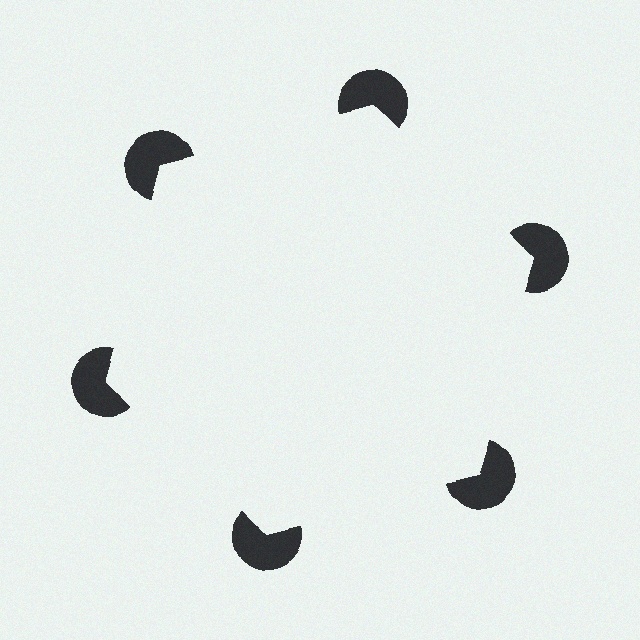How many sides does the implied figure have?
6 sides.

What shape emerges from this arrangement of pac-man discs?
An illusory hexagon — its edges are inferred from the aligned wedge cuts in the pac-man discs, not physically drawn.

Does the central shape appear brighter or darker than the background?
It typically appears slightly brighter than the background, even though no actual brightness change is drawn.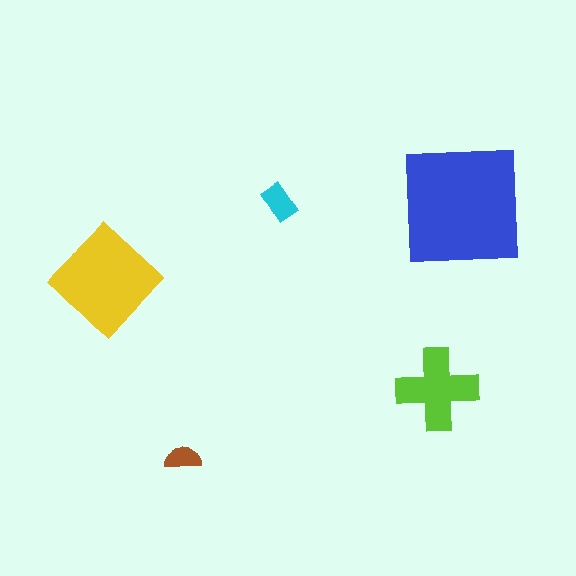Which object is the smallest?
The brown semicircle.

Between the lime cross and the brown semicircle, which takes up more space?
The lime cross.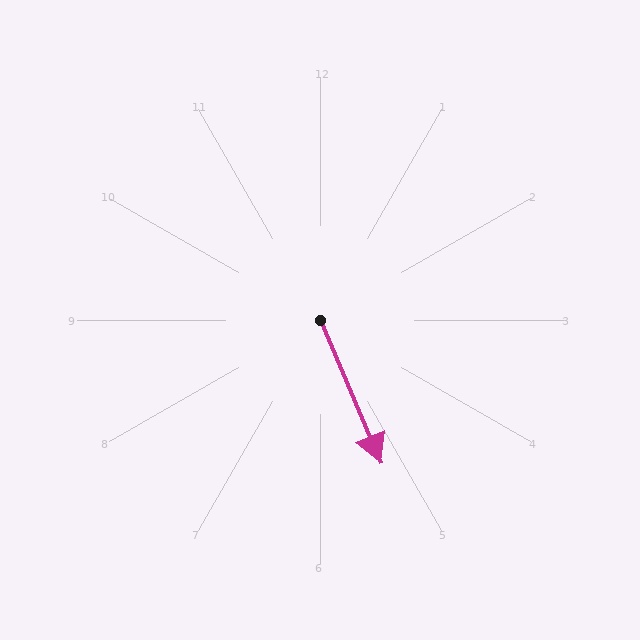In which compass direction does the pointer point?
Southeast.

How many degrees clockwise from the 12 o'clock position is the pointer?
Approximately 157 degrees.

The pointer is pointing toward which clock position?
Roughly 5 o'clock.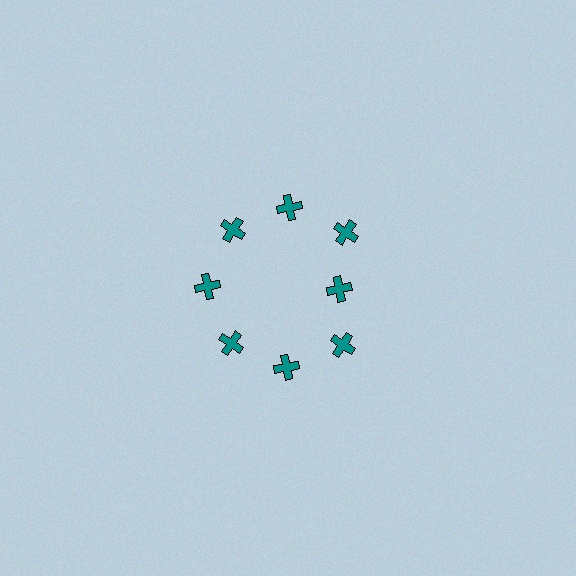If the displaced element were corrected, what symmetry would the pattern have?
It would have 8-fold rotational symmetry — the pattern would map onto itself every 45 degrees.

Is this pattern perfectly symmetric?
No. The 8 teal crosses are arranged in a ring, but one element near the 3 o'clock position is pulled inward toward the center, breaking the 8-fold rotational symmetry.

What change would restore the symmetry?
The symmetry would be restored by moving it outward, back onto the ring so that all 8 crosses sit at equal angles and equal distance from the center.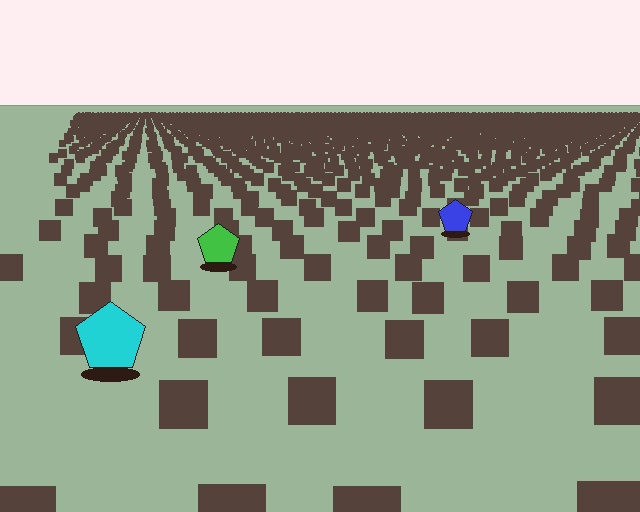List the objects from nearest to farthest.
From nearest to farthest: the cyan pentagon, the green pentagon, the blue pentagon.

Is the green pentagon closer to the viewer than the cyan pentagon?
No. The cyan pentagon is closer — you can tell from the texture gradient: the ground texture is coarser near it.